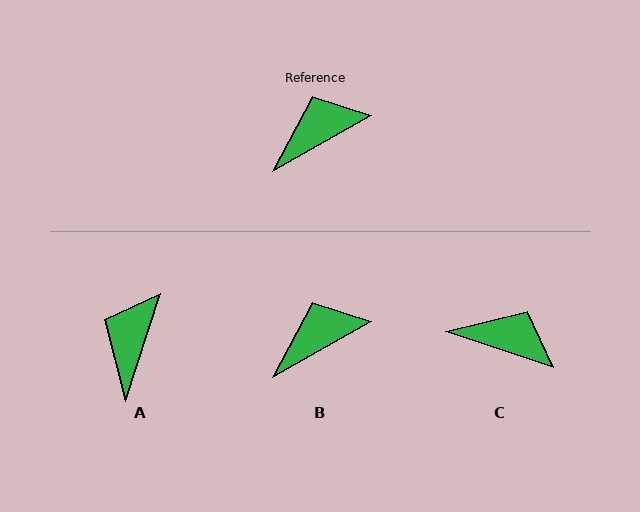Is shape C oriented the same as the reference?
No, it is off by about 48 degrees.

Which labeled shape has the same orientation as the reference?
B.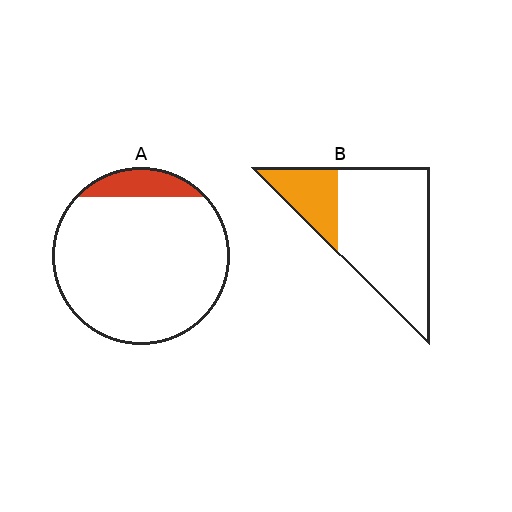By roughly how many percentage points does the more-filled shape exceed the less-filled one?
By roughly 15 percentage points (B over A).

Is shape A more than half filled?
No.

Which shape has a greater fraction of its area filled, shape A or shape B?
Shape B.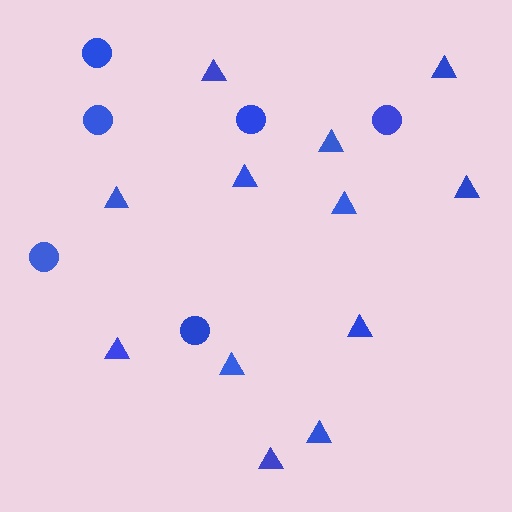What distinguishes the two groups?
There are 2 groups: one group of triangles (12) and one group of circles (6).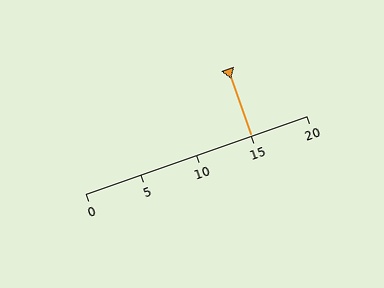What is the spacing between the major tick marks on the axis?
The major ticks are spaced 5 apart.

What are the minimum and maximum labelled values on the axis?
The axis runs from 0 to 20.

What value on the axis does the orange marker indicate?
The marker indicates approximately 15.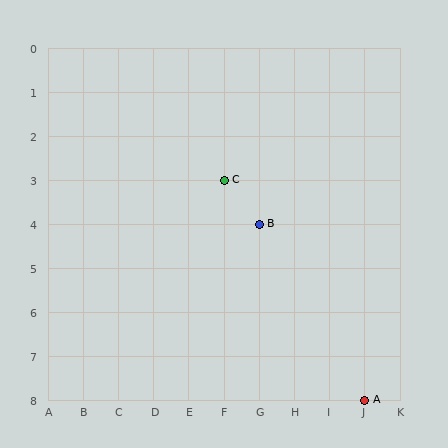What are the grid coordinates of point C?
Point C is at grid coordinates (F, 3).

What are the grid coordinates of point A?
Point A is at grid coordinates (J, 8).